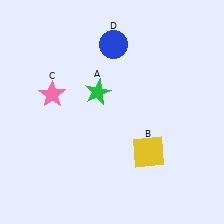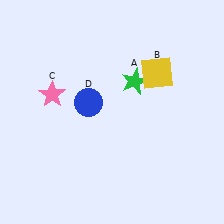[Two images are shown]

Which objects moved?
The objects that moved are: the green star (A), the yellow square (B), the blue circle (D).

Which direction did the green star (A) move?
The green star (A) moved right.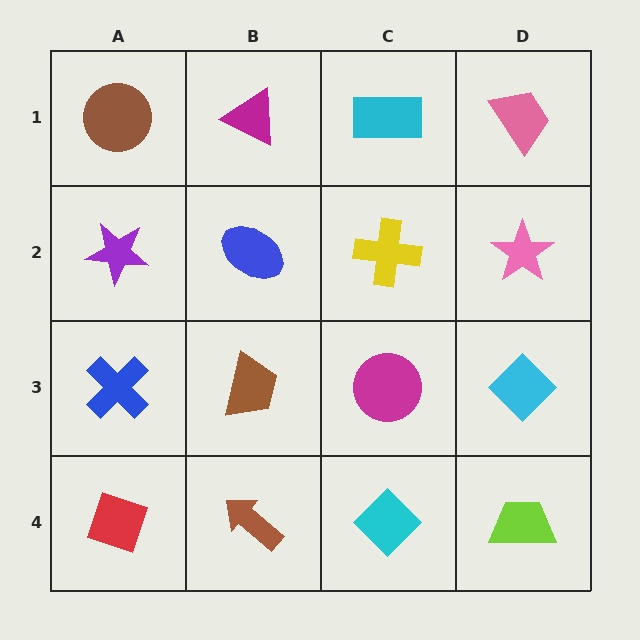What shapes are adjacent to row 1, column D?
A pink star (row 2, column D), a cyan rectangle (row 1, column C).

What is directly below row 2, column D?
A cyan diamond.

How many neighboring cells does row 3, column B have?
4.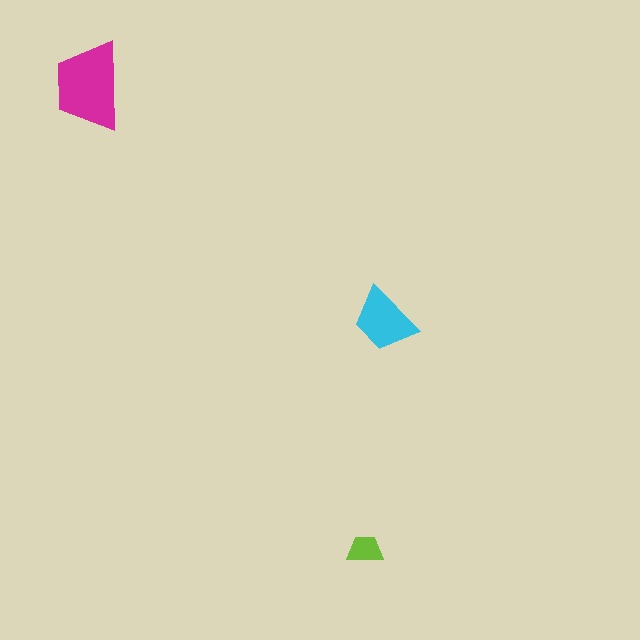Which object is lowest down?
The lime trapezoid is bottommost.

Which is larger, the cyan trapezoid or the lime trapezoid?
The cyan one.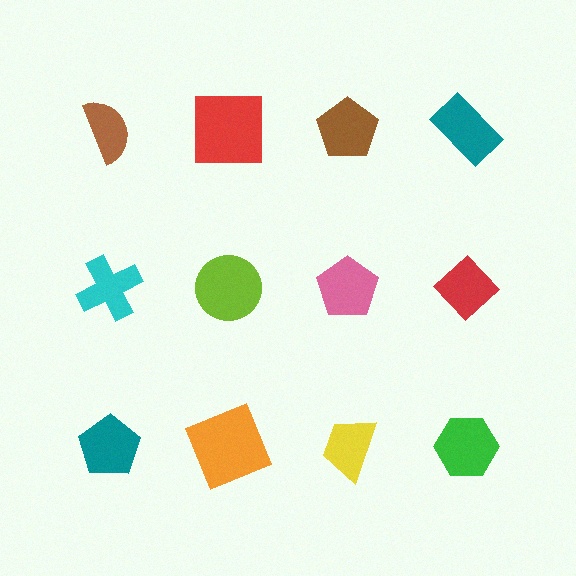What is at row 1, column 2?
A red square.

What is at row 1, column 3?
A brown pentagon.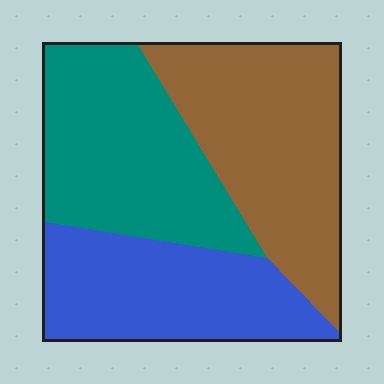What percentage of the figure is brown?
Brown covers around 35% of the figure.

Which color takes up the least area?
Blue, at roughly 30%.